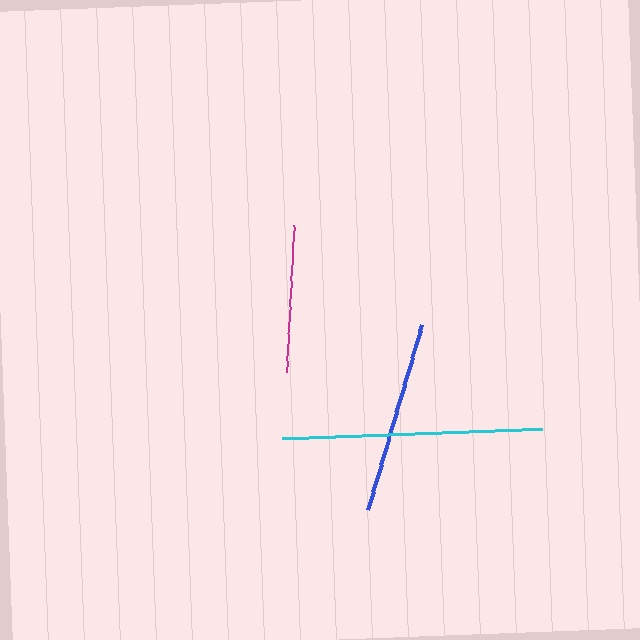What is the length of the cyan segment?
The cyan segment is approximately 260 pixels long.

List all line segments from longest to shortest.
From longest to shortest: cyan, blue, magenta.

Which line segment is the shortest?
The magenta line is the shortest at approximately 147 pixels.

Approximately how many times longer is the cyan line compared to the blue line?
The cyan line is approximately 1.3 times the length of the blue line.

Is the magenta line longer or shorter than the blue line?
The blue line is longer than the magenta line.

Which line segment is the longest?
The cyan line is the longest at approximately 260 pixels.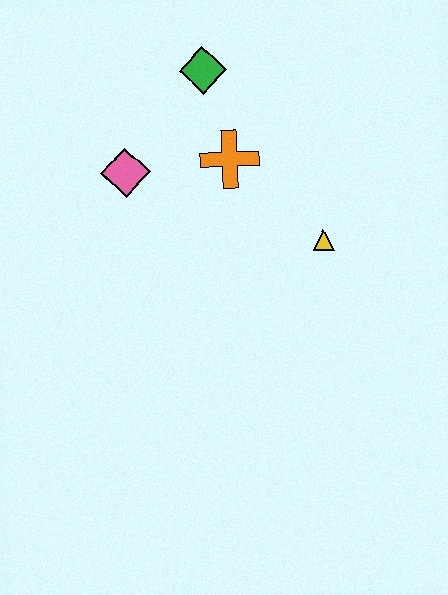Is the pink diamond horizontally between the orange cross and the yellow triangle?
No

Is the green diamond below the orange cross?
No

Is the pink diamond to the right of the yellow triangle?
No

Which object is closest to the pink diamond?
The orange cross is closest to the pink diamond.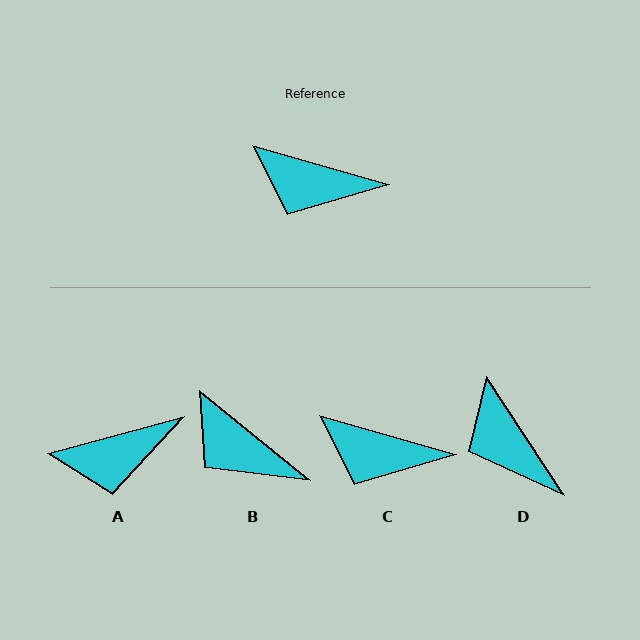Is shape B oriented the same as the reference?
No, it is off by about 23 degrees.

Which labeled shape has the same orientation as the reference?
C.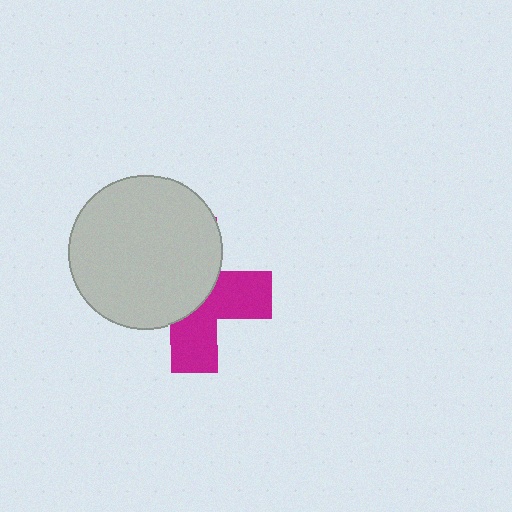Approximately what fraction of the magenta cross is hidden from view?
Roughly 55% of the magenta cross is hidden behind the light gray circle.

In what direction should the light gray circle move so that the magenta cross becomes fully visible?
The light gray circle should move toward the upper-left. That is the shortest direction to clear the overlap and leave the magenta cross fully visible.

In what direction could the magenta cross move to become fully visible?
The magenta cross could move toward the lower-right. That would shift it out from behind the light gray circle entirely.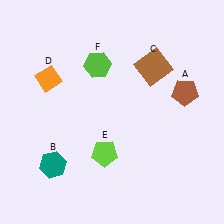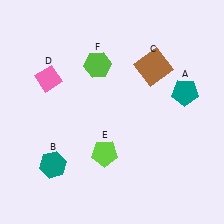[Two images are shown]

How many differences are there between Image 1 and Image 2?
There are 2 differences between the two images.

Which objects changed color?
A changed from brown to teal. D changed from orange to pink.